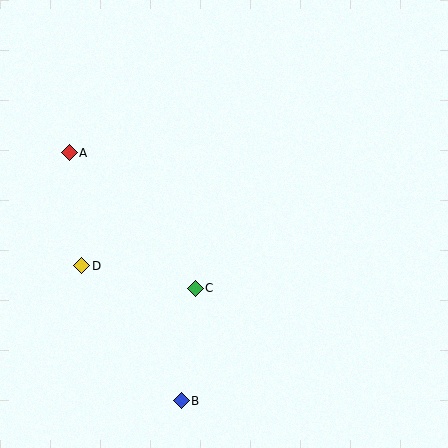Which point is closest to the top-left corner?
Point A is closest to the top-left corner.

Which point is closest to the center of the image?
Point C at (195, 288) is closest to the center.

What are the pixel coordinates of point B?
Point B is at (181, 401).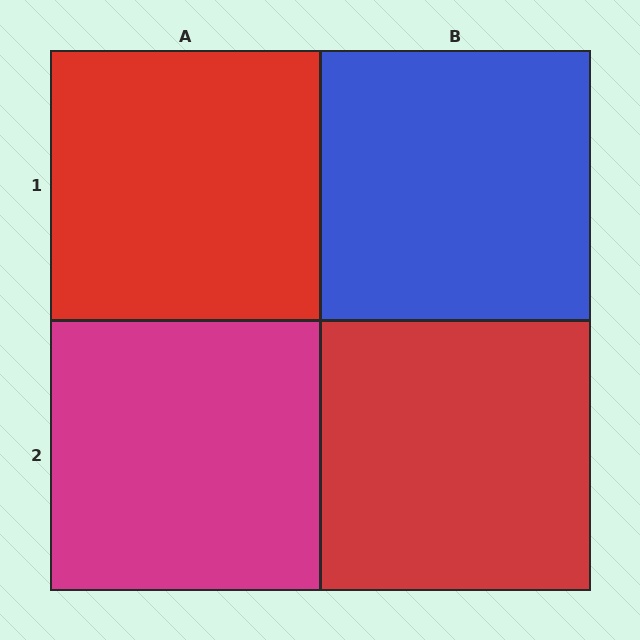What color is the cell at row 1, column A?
Red.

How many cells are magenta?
1 cell is magenta.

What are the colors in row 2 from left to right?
Magenta, red.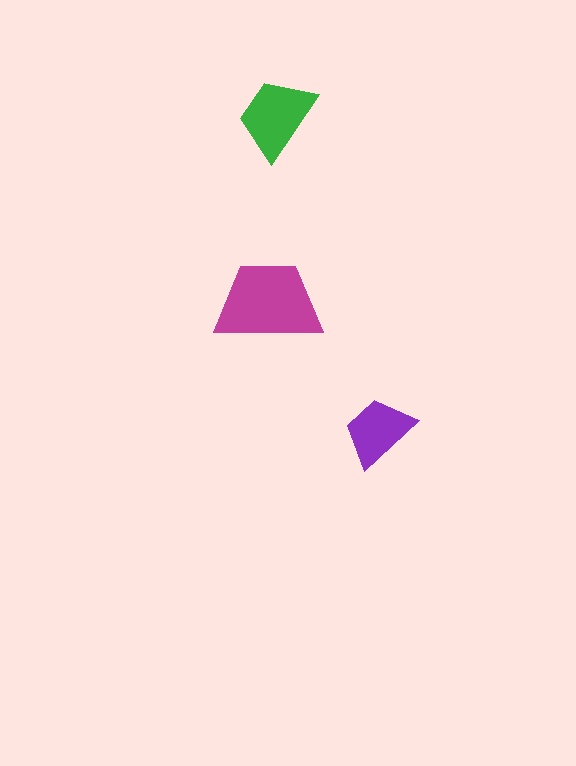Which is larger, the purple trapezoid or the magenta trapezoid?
The magenta one.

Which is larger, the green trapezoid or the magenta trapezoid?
The magenta one.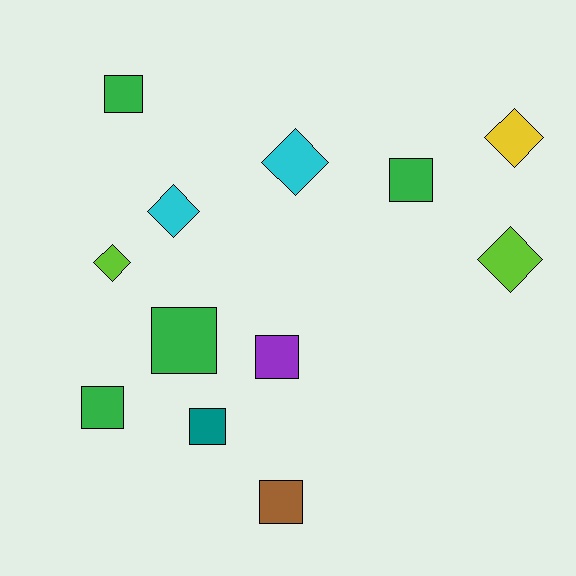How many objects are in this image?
There are 12 objects.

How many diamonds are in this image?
There are 5 diamonds.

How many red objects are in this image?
There are no red objects.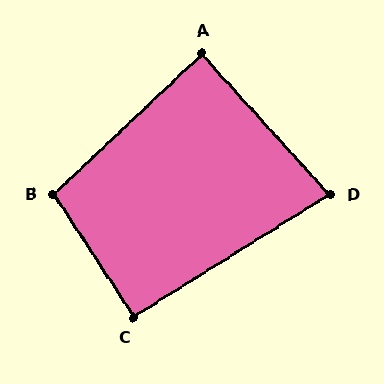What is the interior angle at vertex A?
Approximately 89 degrees (approximately right).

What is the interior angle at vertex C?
Approximately 91 degrees (approximately right).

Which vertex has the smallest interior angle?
D, at approximately 80 degrees.